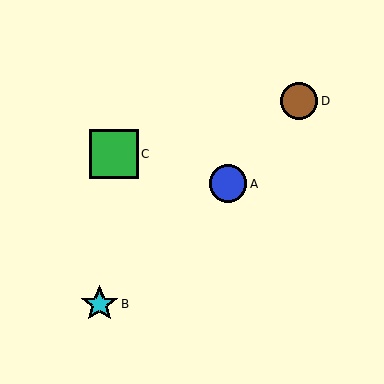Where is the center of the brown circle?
The center of the brown circle is at (299, 101).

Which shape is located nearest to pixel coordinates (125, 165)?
The green square (labeled C) at (114, 154) is nearest to that location.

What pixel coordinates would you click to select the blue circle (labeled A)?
Click at (228, 184) to select the blue circle A.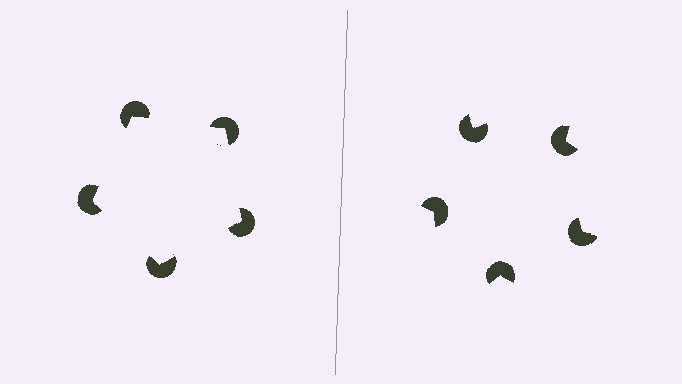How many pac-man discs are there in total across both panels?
10 — 5 on each side.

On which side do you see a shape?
An illusory pentagon appears on the left side. On the right side the wedge cuts are rotated, so no coherent shape forms.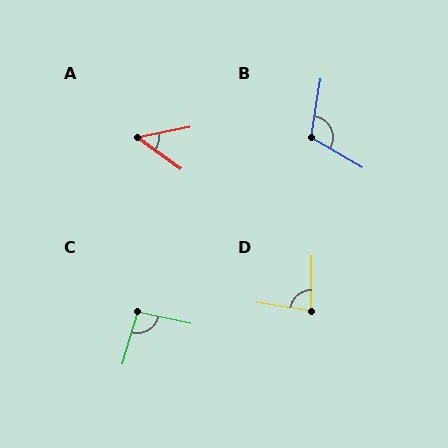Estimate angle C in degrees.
Approximately 94 degrees.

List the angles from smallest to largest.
A (47°), D (82°), C (94°), B (111°).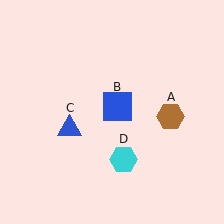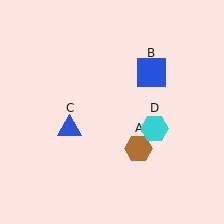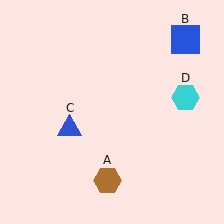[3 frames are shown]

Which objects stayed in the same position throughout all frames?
Blue triangle (object C) remained stationary.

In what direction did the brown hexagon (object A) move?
The brown hexagon (object A) moved down and to the left.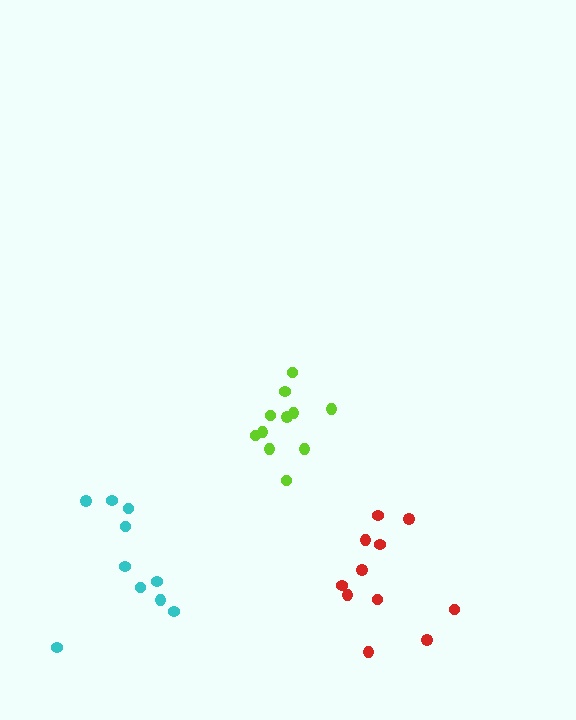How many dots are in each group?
Group 1: 11 dots, Group 2: 11 dots, Group 3: 10 dots (32 total).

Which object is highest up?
The lime cluster is topmost.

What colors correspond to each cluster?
The clusters are colored: lime, red, cyan.